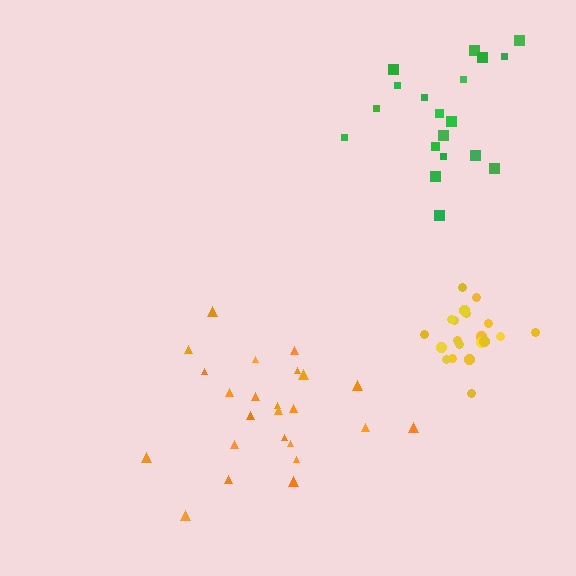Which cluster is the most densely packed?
Yellow.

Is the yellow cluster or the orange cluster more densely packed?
Yellow.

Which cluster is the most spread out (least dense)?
Green.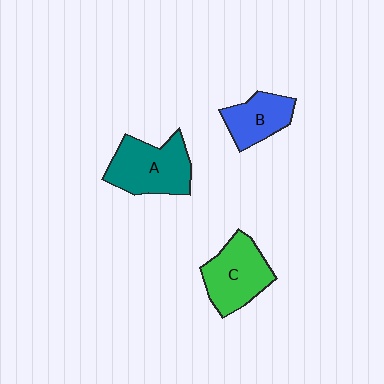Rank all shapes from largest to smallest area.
From largest to smallest: A (teal), C (green), B (blue).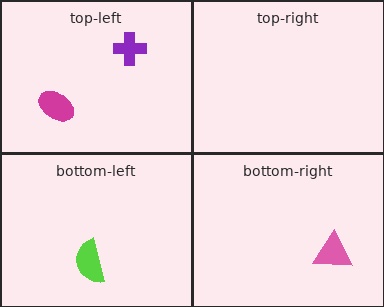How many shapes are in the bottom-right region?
1.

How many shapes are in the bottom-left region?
1.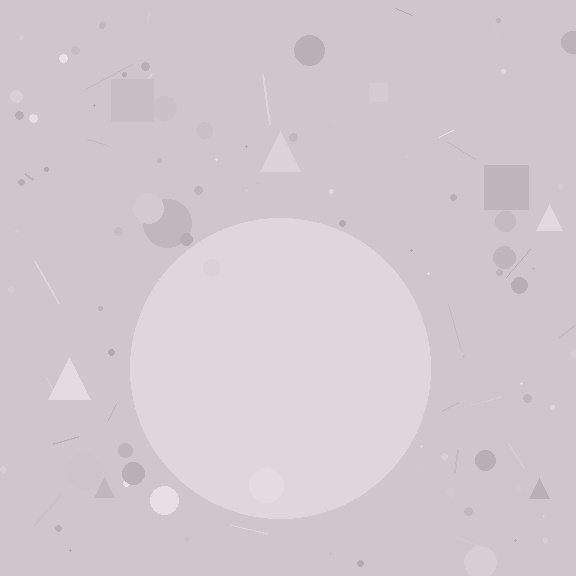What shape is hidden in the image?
A circle is hidden in the image.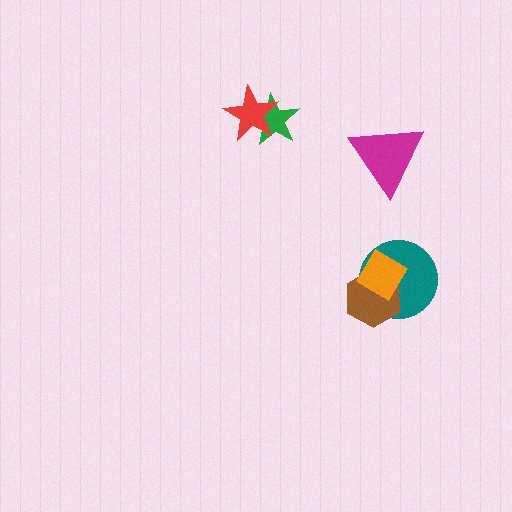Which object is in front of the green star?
The red star is in front of the green star.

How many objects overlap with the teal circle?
2 objects overlap with the teal circle.